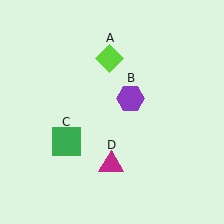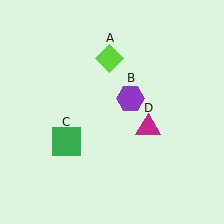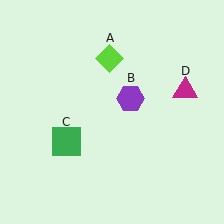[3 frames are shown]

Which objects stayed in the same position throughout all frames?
Lime diamond (object A) and purple hexagon (object B) and green square (object C) remained stationary.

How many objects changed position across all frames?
1 object changed position: magenta triangle (object D).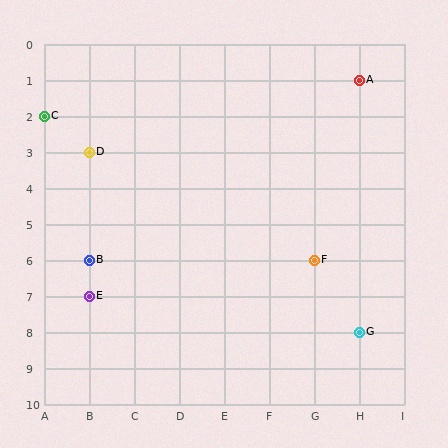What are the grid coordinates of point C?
Point C is at grid coordinates (A, 2).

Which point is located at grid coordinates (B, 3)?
Point D is at (B, 3).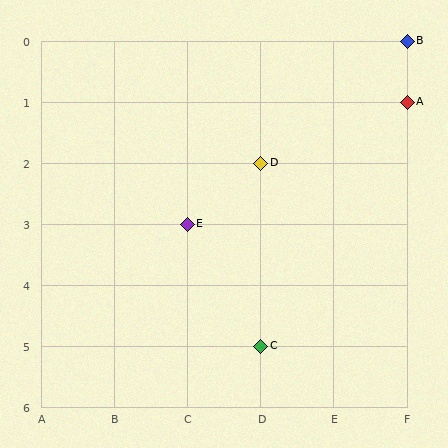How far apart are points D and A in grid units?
Points D and A are 2 columns and 1 row apart (about 2.2 grid units diagonally).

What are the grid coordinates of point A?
Point A is at grid coordinates (F, 1).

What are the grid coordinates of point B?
Point B is at grid coordinates (F, 0).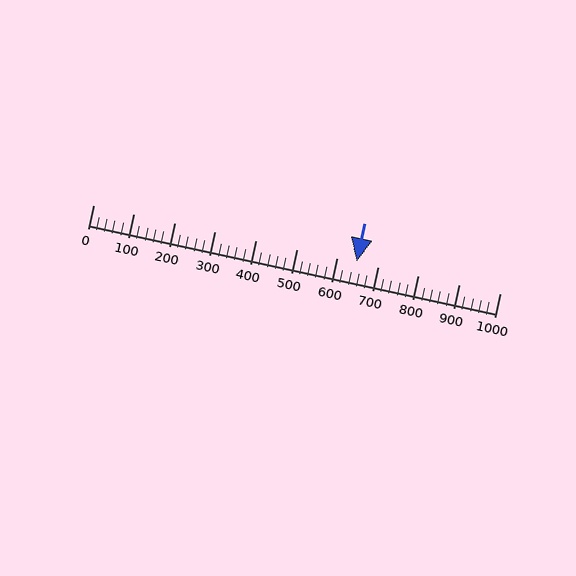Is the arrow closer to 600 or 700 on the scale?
The arrow is closer to 600.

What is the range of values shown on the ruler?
The ruler shows values from 0 to 1000.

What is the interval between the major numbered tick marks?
The major tick marks are spaced 100 units apart.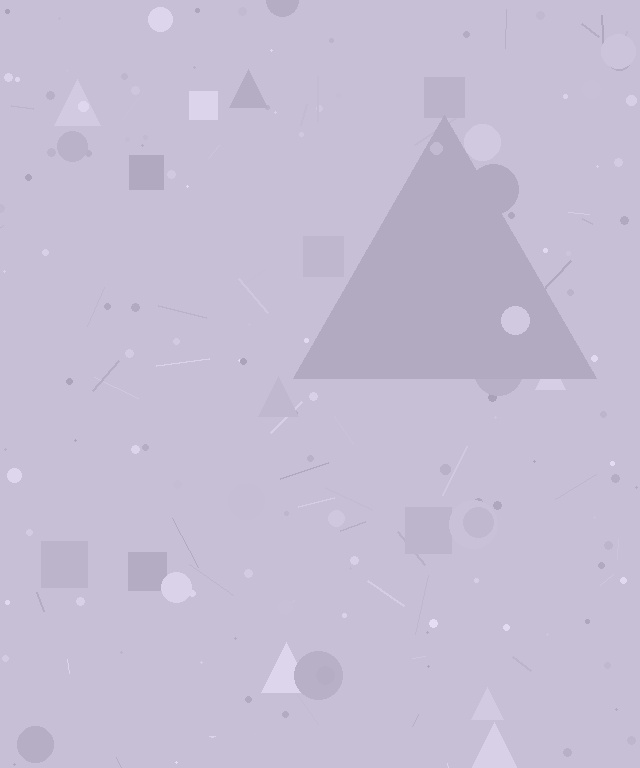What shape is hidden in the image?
A triangle is hidden in the image.